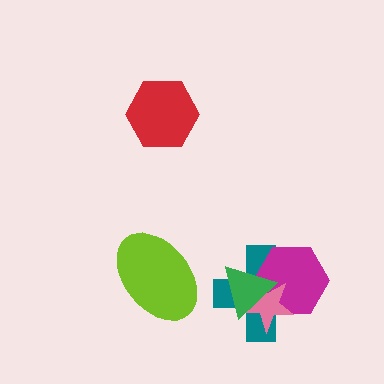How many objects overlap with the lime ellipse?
0 objects overlap with the lime ellipse.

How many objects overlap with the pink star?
3 objects overlap with the pink star.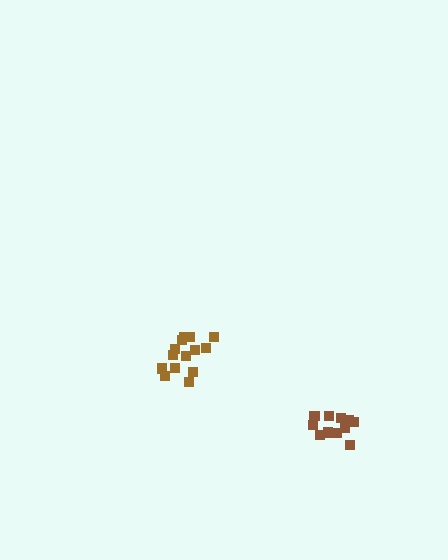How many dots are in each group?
Group 1: 14 dots, Group 2: 11 dots (25 total).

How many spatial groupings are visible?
There are 2 spatial groupings.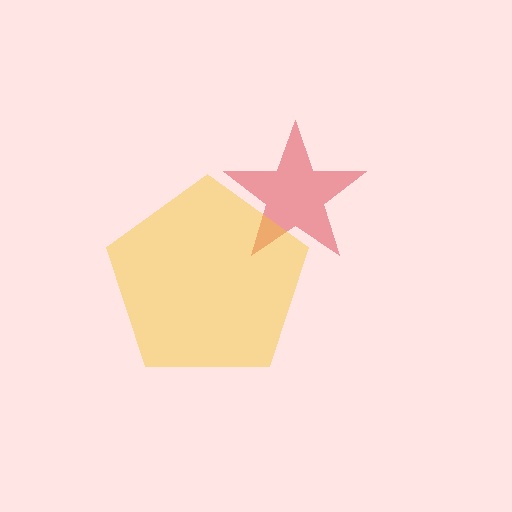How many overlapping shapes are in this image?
There are 2 overlapping shapes in the image.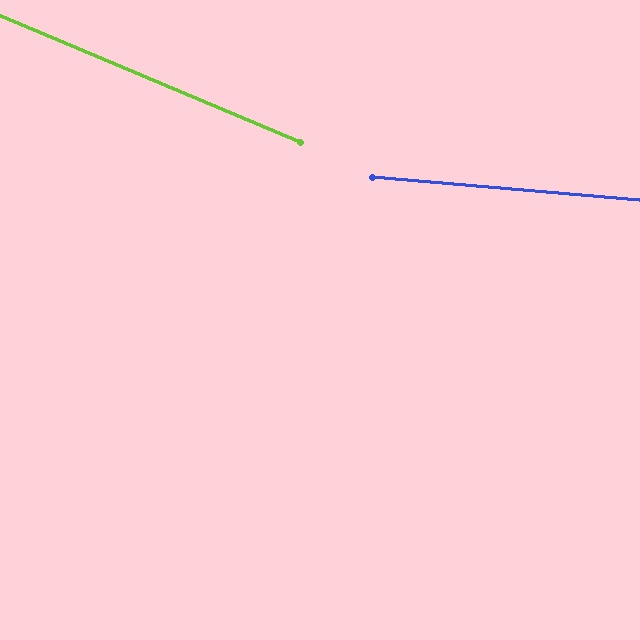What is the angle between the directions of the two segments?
Approximately 18 degrees.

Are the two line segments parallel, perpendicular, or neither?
Neither parallel nor perpendicular — they differ by about 18°.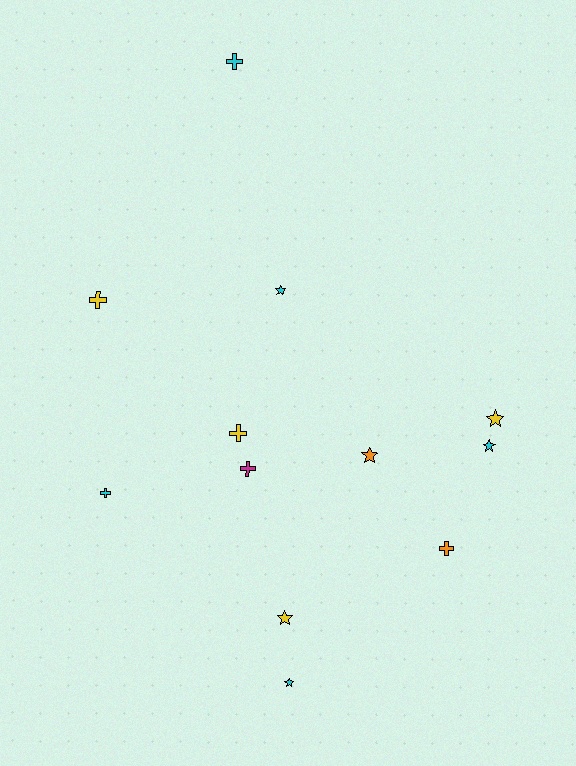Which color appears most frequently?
Cyan, with 5 objects.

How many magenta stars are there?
There are no magenta stars.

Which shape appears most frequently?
Cross, with 6 objects.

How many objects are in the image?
There are 12 objects.